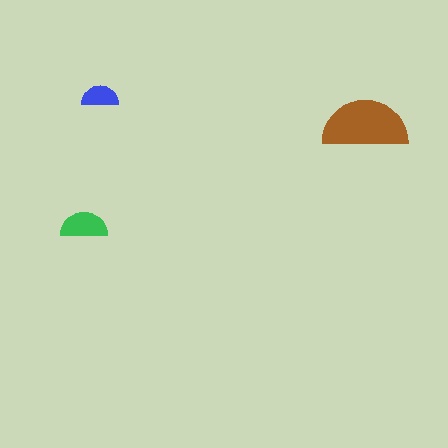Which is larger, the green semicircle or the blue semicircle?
The green one.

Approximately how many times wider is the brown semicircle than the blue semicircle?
About 2.5 times wider.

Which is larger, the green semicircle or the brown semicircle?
The brown one.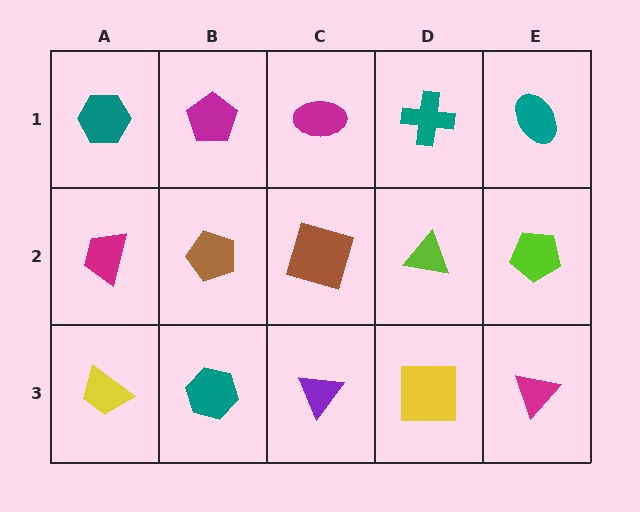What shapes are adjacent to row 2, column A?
A teal hexagon (row 1, column A), a yellow trapezoid (row 3, column A), a brown pentagon (row 2, column B).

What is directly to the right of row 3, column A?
A teal hexagon.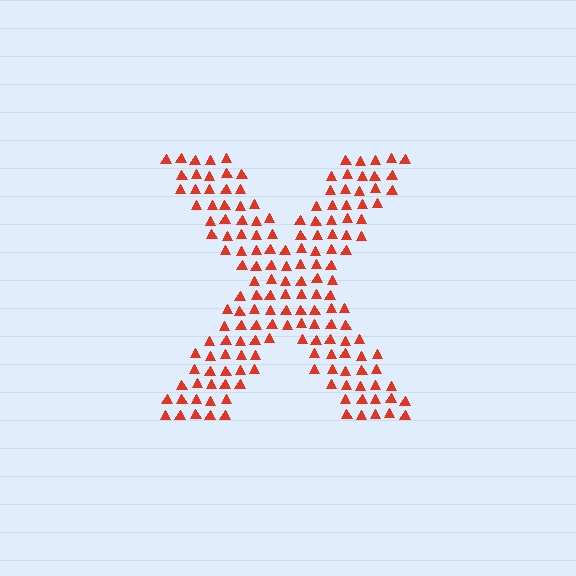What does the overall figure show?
The overall figure shows the letter X.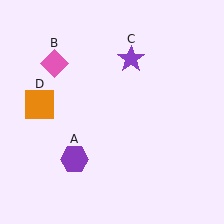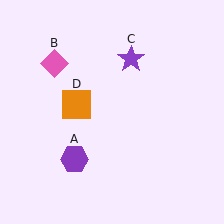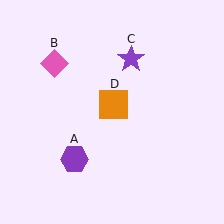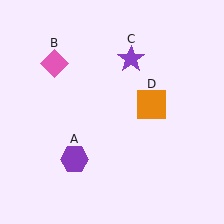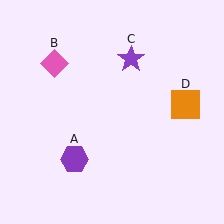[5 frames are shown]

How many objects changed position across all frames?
1 object changed position: orange square (object D).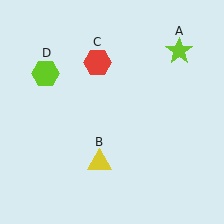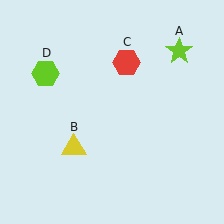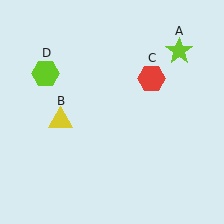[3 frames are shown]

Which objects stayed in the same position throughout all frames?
Lime star (object A) and lime hexagon (object D) remained stationary.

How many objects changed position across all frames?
2 objects changed position: yellow triangle (object B), red hexagon (object C).